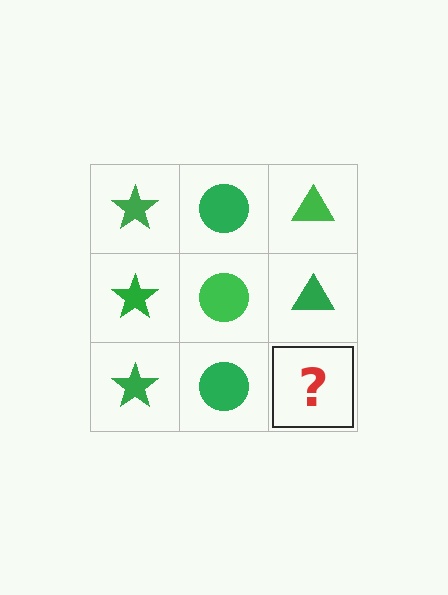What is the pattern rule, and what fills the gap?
The rule is that each column has a consistent shape. The gap should be filled with a green triangle.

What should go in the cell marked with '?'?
The missing cell should contain a green triangle.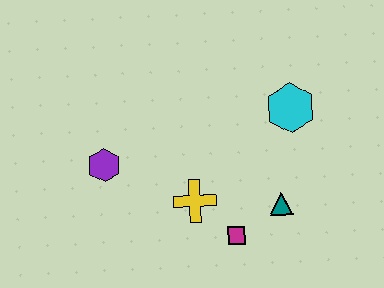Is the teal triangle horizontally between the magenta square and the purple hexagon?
No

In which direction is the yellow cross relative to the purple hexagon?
The yellow cross is to the right of the purple hexagon.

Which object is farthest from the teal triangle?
The purple hexagon is farthest from the teal triangle.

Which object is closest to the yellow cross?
The magenta square is closest to the yellow cross.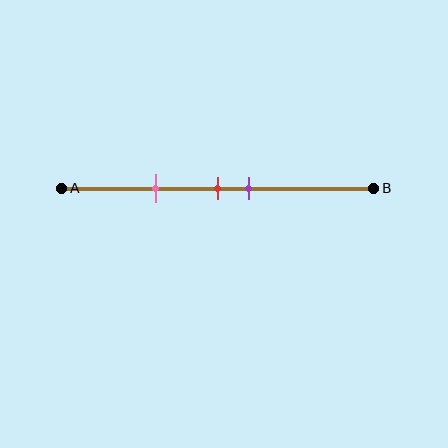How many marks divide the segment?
There are 3 marks dividing the segment.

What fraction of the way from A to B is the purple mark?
The purple mark is approximately 60% (0.6) of the way from A to B.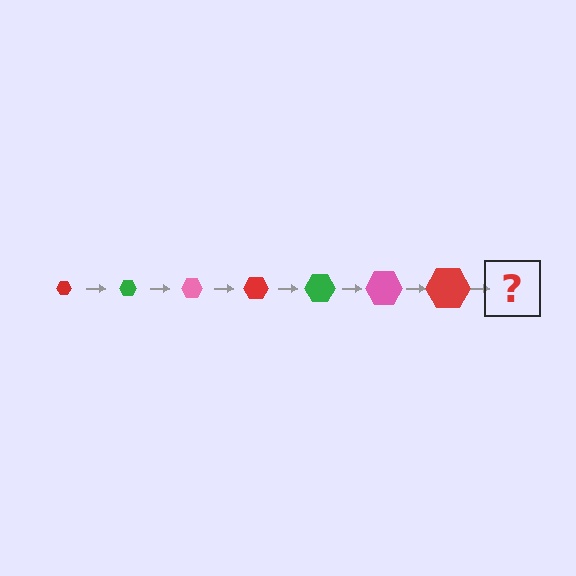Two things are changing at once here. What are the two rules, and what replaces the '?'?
The two rules are that the hexagon grows larger each step and the color cycles through red, green, and pink. The '?' should be a green hexagon, larger than the previous one.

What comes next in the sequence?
The next element should be a green hexagon, larger than the previous one.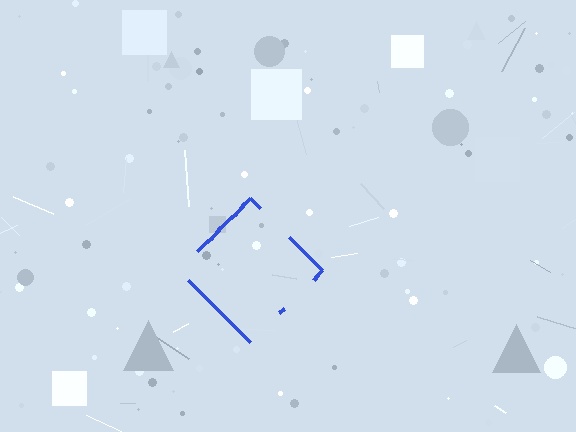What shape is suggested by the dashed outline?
The dashed outline suggests a diamond.